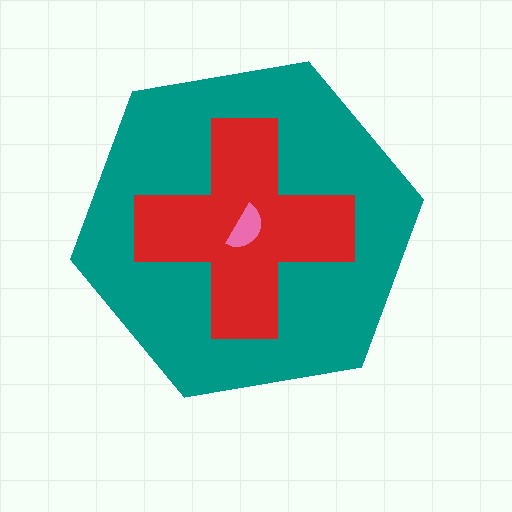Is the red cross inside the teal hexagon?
Yes.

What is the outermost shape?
The teal hexagon.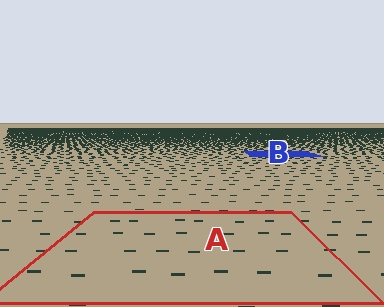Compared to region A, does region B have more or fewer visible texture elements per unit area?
Region B has more texture elements per unit area — they are packed more densely because it is farther away.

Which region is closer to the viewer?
Region A is closer. The texture elements there are larger and more spread out.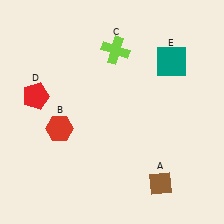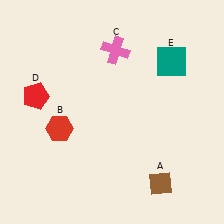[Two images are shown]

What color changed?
The cross (C) changed from lime in Image 1 to pink in Image 2.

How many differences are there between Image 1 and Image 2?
There is 1 difference between the two images.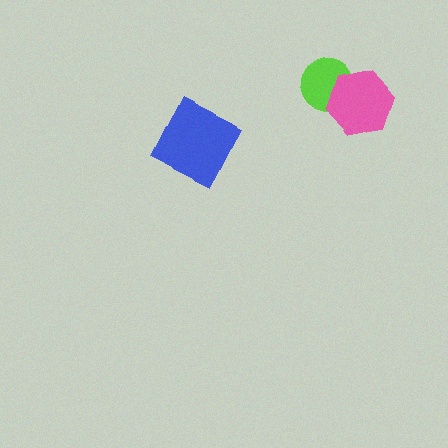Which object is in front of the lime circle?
The pink hexagon is in front of the lime circle.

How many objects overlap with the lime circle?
1 object overlaps with the lime circle.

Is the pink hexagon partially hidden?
No, no other shape covers it.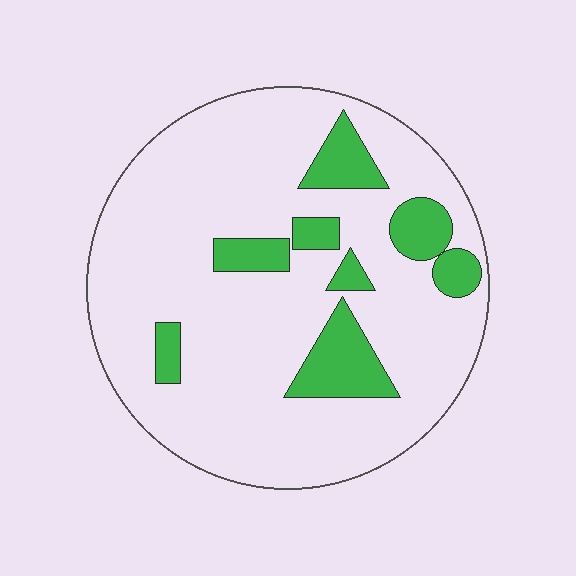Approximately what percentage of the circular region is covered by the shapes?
Approximately 15%.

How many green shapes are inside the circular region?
8.